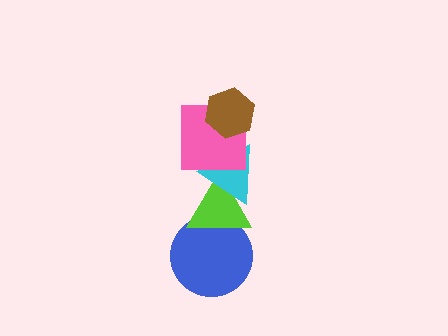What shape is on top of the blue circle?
The lime triangle is on top of the blue circle.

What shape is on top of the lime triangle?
The cyan triangle is on top of the lime triangle.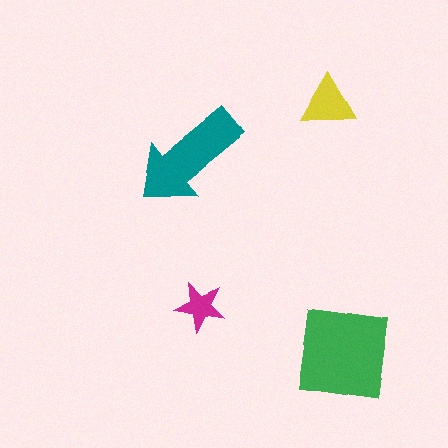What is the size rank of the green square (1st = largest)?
1st.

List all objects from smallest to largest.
The magenta star, the yellow triangle, the teal arrow, the green square.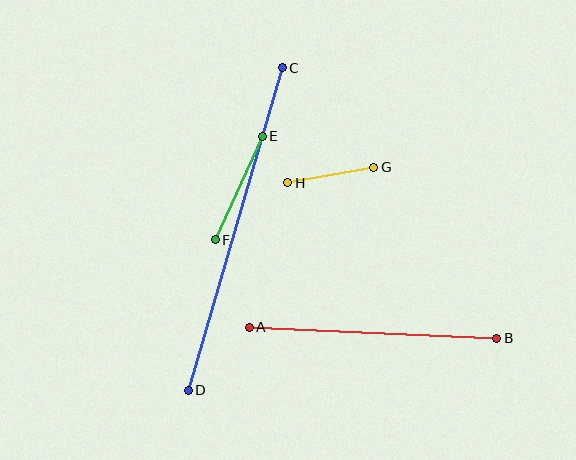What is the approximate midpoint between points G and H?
The midpoint is at approximately (331, 175) pixels.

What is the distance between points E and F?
The distance is approximately 114 pixels.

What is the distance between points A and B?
The distance is approximately 248 pixels.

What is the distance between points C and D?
The distance is approximately 336 pixels.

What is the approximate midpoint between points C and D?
The midpoint is at approximately (235, 229) pixels.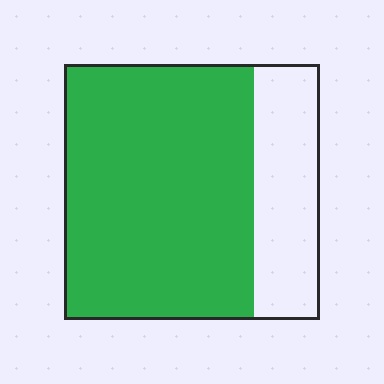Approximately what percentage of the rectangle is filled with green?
Approximately 75%.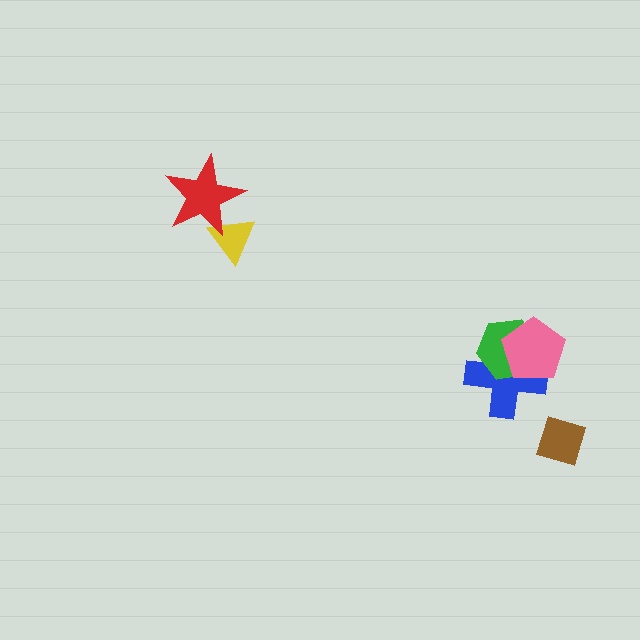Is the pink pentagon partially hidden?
No, no other shape covers it.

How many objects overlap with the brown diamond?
0 objects overlap with the brown diamond.